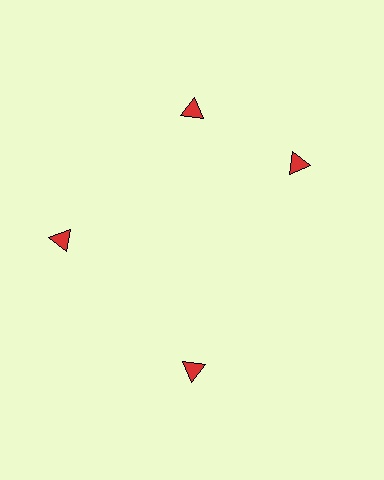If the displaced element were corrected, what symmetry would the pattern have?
It would have 4-fold rotational symmetry — the pattern would map onto itself every 90 degrees.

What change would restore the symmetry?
The symmetry would be restored by rotating it back into even spacing with its neighbors so that all 4 triangles sit at equal angles and equal distance from the center.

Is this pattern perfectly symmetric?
No. The 4 red triangles are arranged in a ring, but one element near the 3 o'clock position is rotated out of alignment along the ring, breaking the 4-fold rotational symmetry.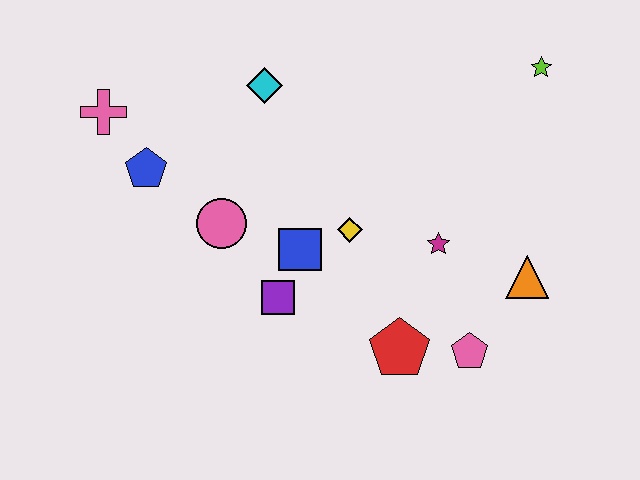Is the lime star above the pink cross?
Yes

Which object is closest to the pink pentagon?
The red pentagon is closest to the pink pentagon.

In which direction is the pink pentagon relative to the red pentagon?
The pink pentagon is to the right of the red pentagon.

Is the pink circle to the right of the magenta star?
No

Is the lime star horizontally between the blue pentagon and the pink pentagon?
No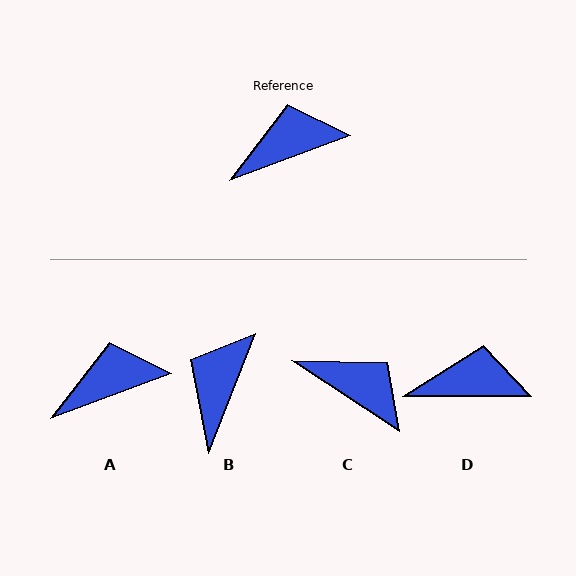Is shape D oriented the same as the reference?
No, it is off by about 20 degrees.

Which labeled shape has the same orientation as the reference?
A.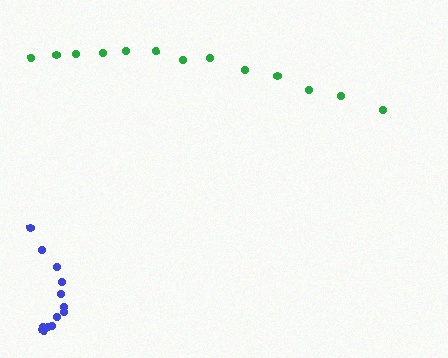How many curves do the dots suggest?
There are 2 distinct paths.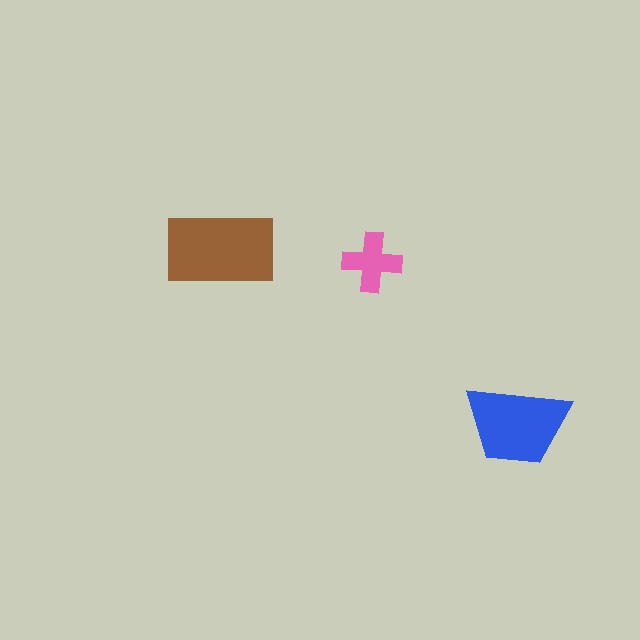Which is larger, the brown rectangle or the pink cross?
The brown rectangle.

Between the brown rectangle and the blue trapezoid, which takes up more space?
The brown rectangle.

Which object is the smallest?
The pink cross.